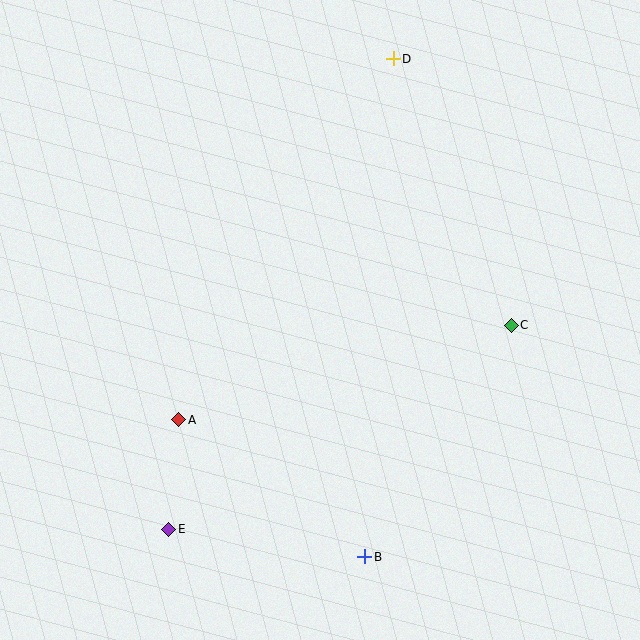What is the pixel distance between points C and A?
The distance between C and A is 346 pixels.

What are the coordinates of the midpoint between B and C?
The midpoint between B and C is at (438, 441).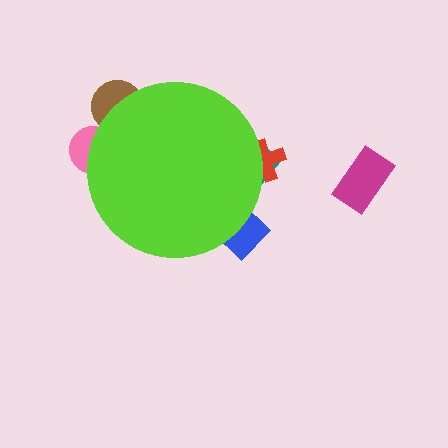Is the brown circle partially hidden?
Yes, the brown circle is partially hidden behind the lime circle.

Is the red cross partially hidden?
Yes, the red cross is partially hidden behind the lime circle.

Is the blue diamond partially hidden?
Yes, the blue diamond is partially hidden behind the lime circle.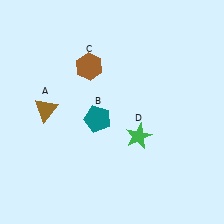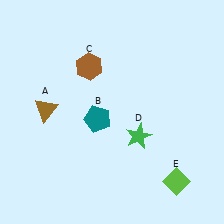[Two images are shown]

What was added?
A lime diamond (E) was added in Image 2.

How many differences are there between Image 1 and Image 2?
There is 1 difference between the two images.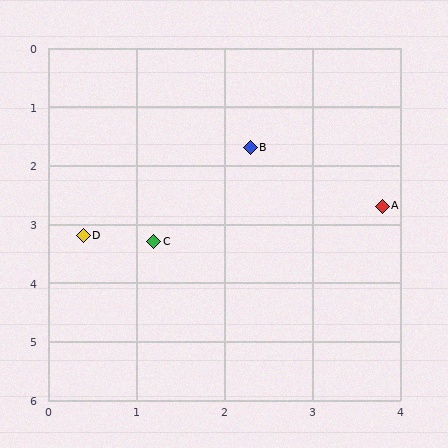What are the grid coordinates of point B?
Point B is at approximately (2.3, 1.7).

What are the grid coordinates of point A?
Point A is at approximately (3.8, 2.7).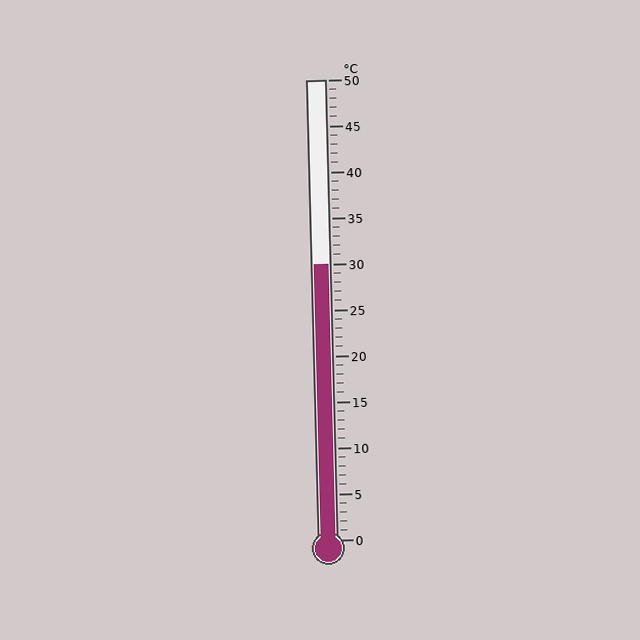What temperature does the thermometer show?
The thermometer shows approximately 30°C.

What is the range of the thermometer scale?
The thermometer scale ranges from 0°C to 50°C.